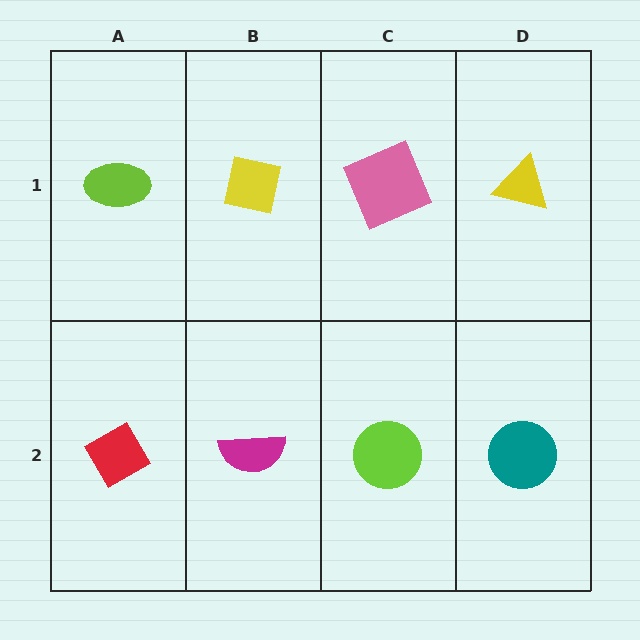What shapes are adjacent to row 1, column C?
A lime circle (row 2, column C), a yellow square (row 1, column B), a yellow triangle (row 1, column D).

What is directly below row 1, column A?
A red diamond.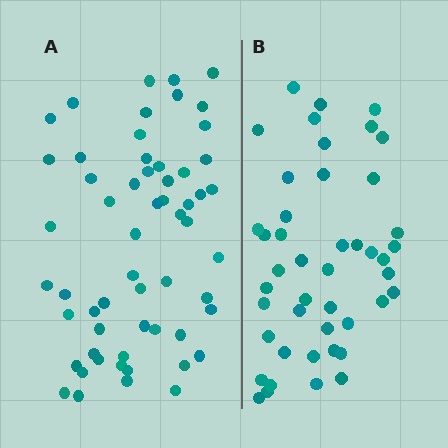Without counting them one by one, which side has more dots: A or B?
Region A (the left region) has more dots.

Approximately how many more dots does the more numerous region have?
Region A has approximately 15 more dots than region B.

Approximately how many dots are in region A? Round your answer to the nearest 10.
About 60 dots. (The exact count is 58, which rounds to 60.)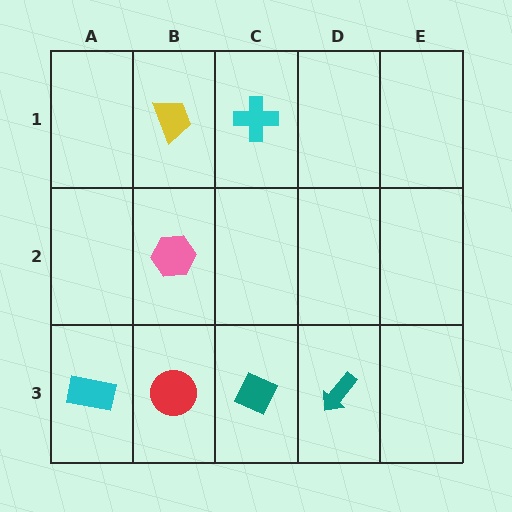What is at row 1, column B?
A yellow trapezoid.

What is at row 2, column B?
A pink hexagon.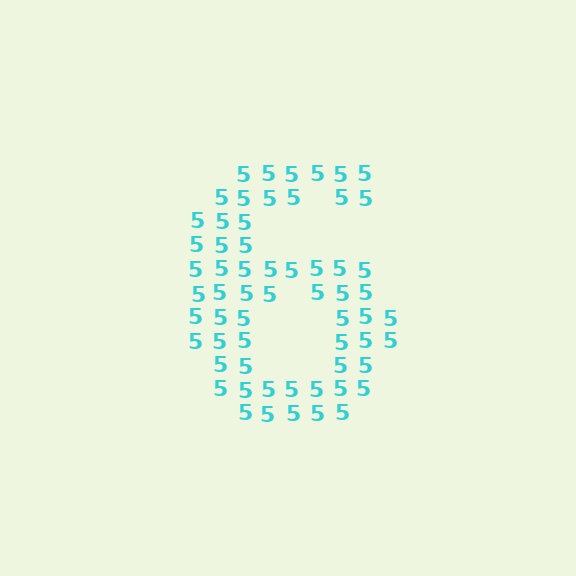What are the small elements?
The small elements are digit 5's.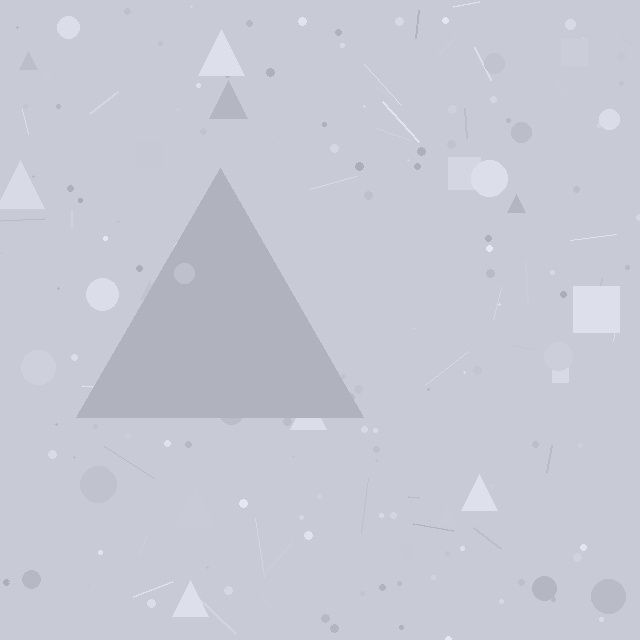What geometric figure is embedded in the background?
A triangle is embedded in the background.